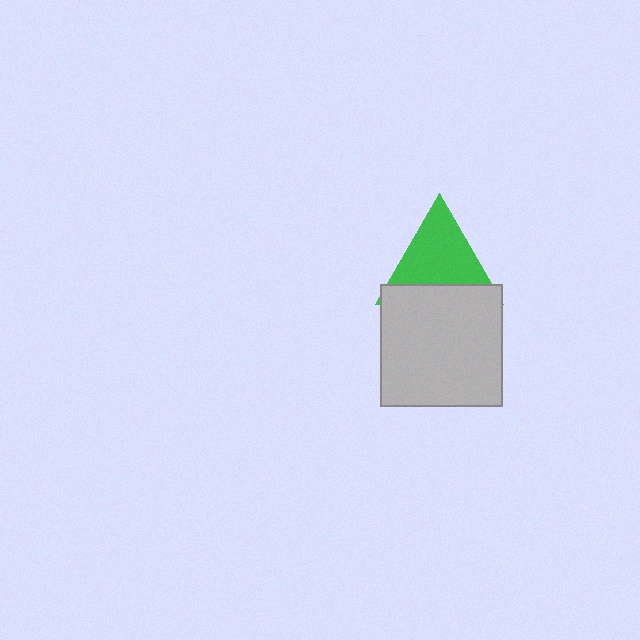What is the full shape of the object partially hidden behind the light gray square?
The partially hidden object is a green triangle.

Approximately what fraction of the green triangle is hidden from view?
Roughly 35% of the green triangle is hidden behind the light gray square.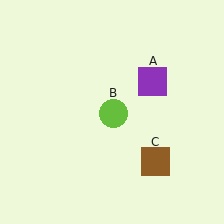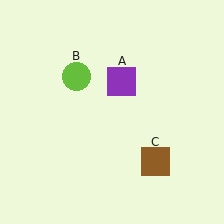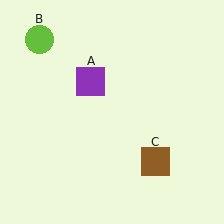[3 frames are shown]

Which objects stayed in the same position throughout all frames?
Brown square (object C) remained stationary.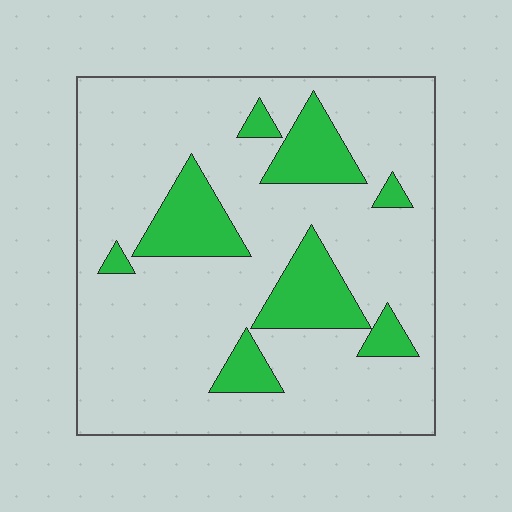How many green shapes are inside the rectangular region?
8.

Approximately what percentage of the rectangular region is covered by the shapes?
Approximately 20%.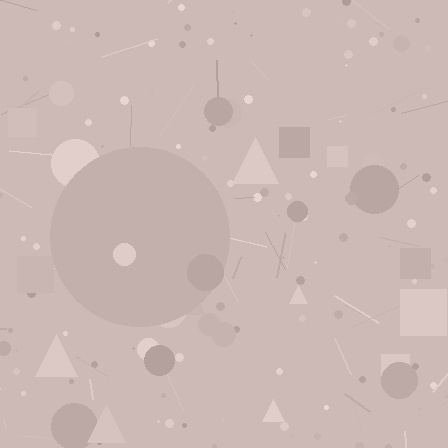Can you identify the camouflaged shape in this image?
The camouflaged shape is a circle.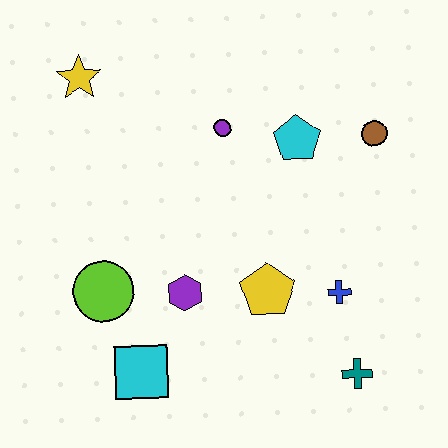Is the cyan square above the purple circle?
No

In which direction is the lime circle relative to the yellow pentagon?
The lime circle is to the left of the yellow pentagon.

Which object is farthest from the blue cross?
The yellow star is farthest from the blue cross.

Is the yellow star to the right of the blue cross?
No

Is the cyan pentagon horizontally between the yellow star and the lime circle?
No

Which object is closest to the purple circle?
The cyan pentagon is closest to the purple circle.